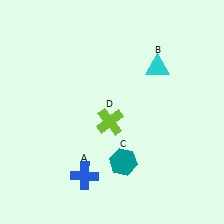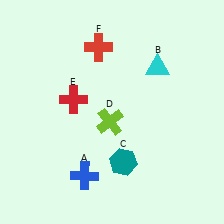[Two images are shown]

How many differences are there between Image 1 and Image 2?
There are 2 differences between the two images.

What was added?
A red cross (E), a red cross (F) were added in Image 2.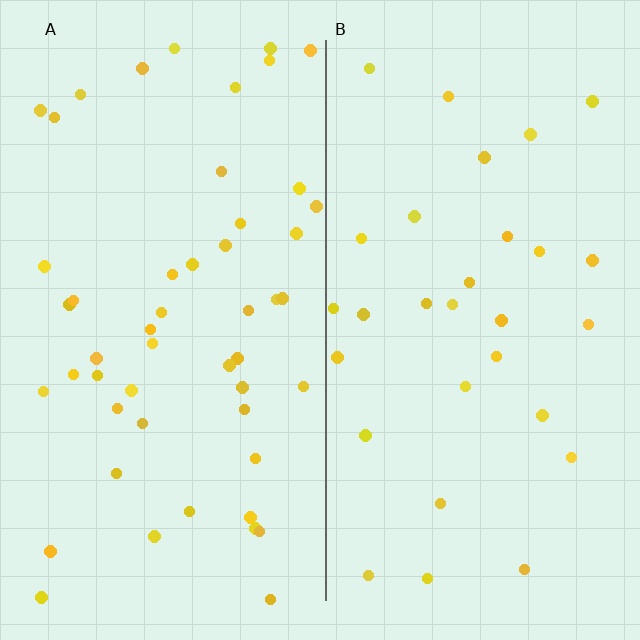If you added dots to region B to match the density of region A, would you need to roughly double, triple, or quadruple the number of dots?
Approximately double.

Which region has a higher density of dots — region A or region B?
A (the left).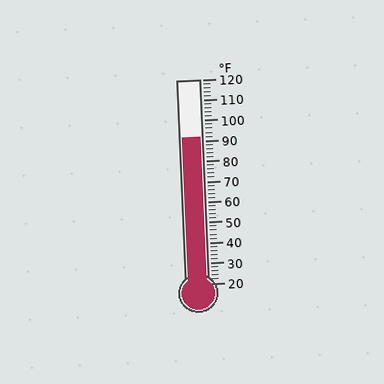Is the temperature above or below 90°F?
The temperature is above 90°F.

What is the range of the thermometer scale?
The thermometer scale ranges from 20°F to 120°F.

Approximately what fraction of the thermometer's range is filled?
The thermometer is filled to approximately 70% of its range.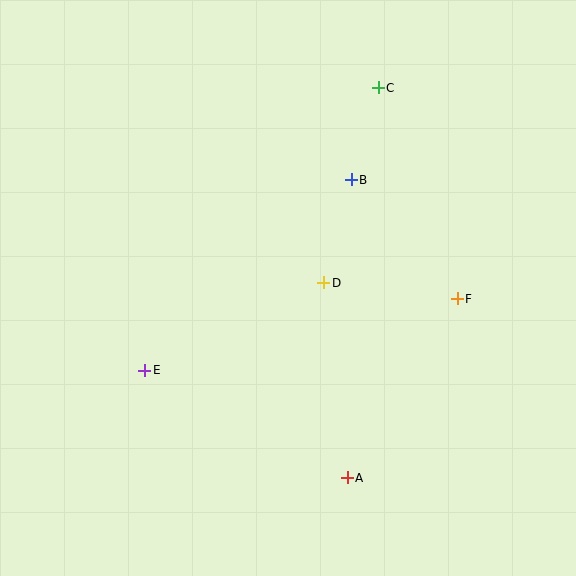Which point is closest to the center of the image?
Point D at (324, 283) is closest to the center.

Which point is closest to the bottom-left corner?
Point E is closest to the bottom-left corner.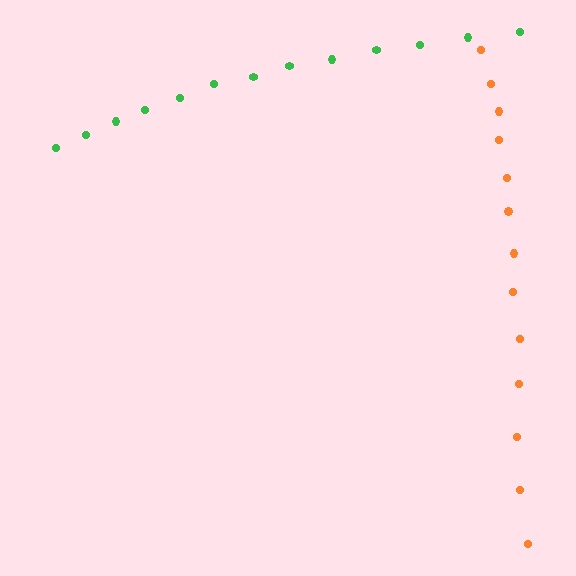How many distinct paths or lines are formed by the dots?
There are 2 distinct paths.